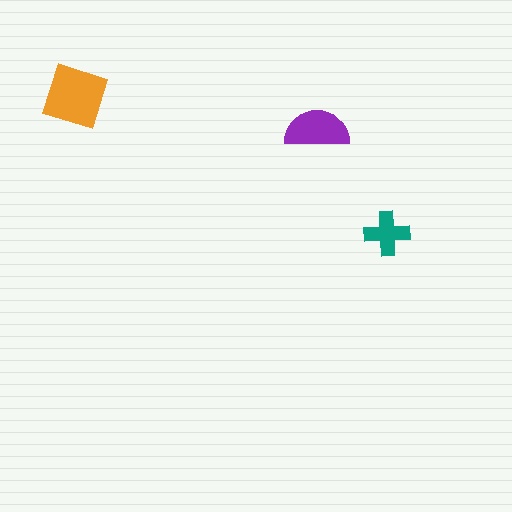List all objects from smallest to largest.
The teal cross, the purple semicircle, the orange square.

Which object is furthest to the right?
The teal cross is rightmost.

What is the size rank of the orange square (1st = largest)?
1st.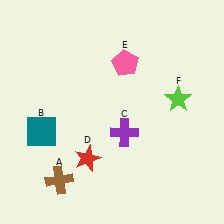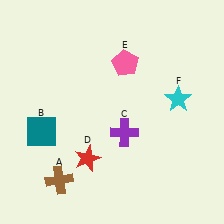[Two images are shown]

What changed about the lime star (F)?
In Image 1, F is lime. In Image 2, it changed to cyan.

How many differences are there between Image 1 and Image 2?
There is 1 difference between the two images.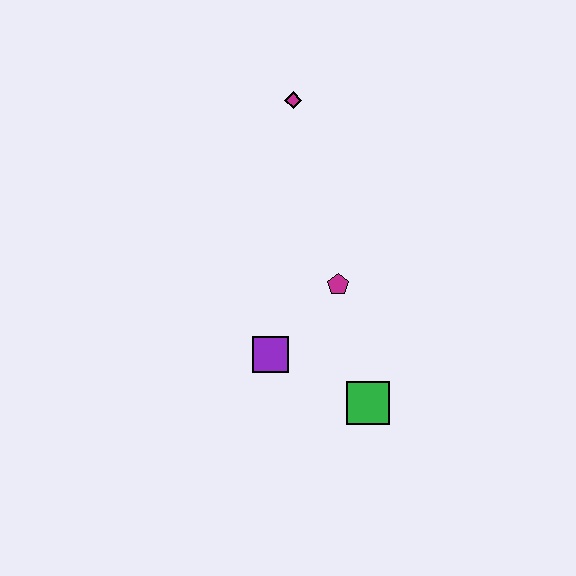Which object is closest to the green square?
The purple square is closest to the green square.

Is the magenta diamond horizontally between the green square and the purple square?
Yes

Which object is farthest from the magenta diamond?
The green square is farthest from the magenta diamond.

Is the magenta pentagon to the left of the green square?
Yes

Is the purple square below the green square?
No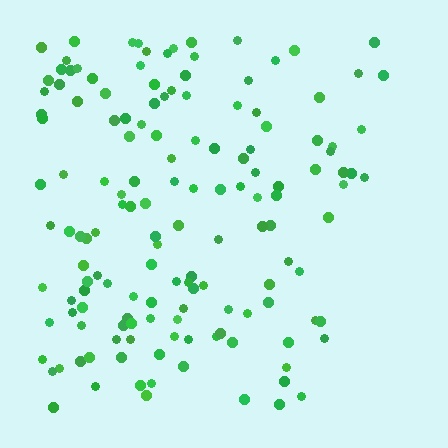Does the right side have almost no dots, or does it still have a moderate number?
Still a moderate number, just noticeably fewer than the left.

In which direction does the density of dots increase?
From right to left, with the left side densest.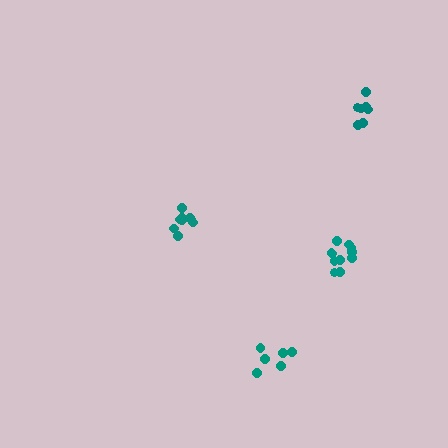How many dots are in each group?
Group 1: 10 dots, Group 2: 7 dots, Group 3: 6 dots, Group 4: 12 dots (35 total).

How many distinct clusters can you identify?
There are 4 distinct clusters.